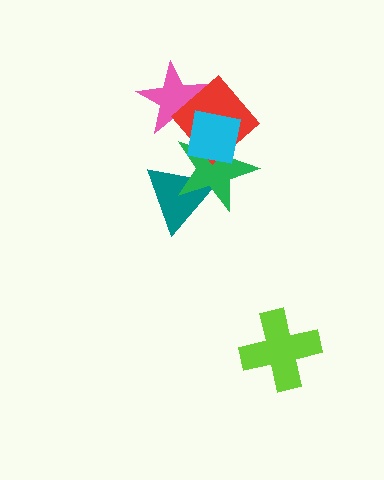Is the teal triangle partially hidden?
Yes, it is partially covered by another shape.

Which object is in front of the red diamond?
The cyan square is in front of the red diamond.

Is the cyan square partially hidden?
No, no other shape covers it.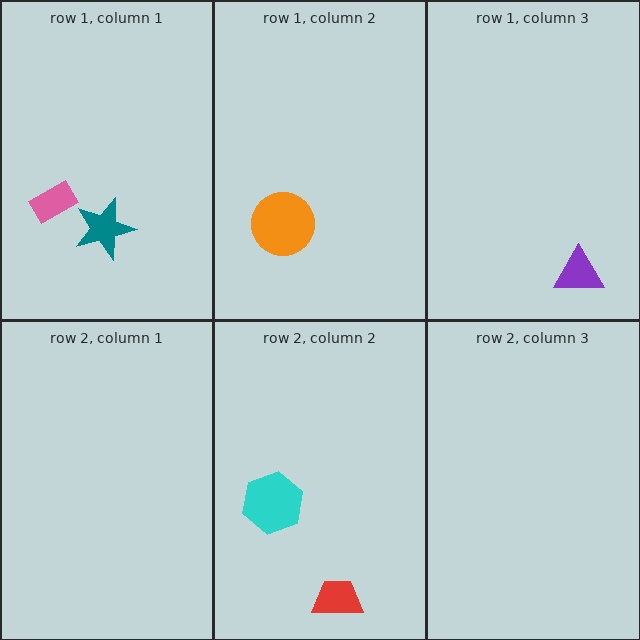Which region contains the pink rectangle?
The row 1, column 1 region.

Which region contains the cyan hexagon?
The row 2, column 2 region.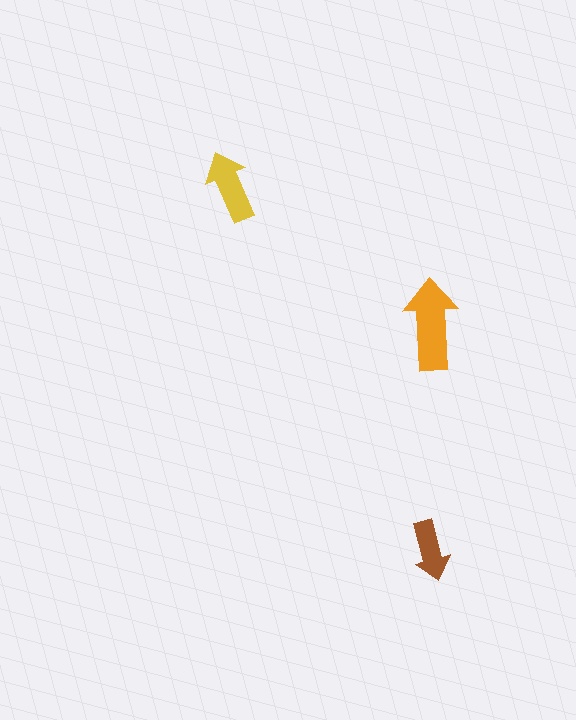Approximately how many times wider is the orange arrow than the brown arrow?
About 1.5 times wider.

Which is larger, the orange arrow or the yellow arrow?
The orange one.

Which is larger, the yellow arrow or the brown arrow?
The yellow one.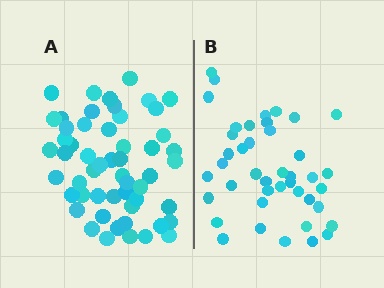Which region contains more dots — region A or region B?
Region A (the left region) has more dots.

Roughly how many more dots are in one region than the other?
Region A has roughly 12 or so more dots than region B.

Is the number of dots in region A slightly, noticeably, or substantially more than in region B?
Region A has noticeably more, but not dramatically so. The ratio is roughly 1.3 to 1.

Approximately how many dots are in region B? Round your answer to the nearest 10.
About 40 dots. (The exact count is 42, which rounds to 40.)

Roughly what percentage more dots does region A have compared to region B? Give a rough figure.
About 30% more.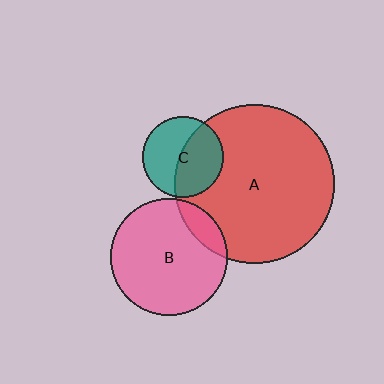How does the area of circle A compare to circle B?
Approximately 1.9 times.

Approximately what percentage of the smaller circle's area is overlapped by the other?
Approximately 15%.